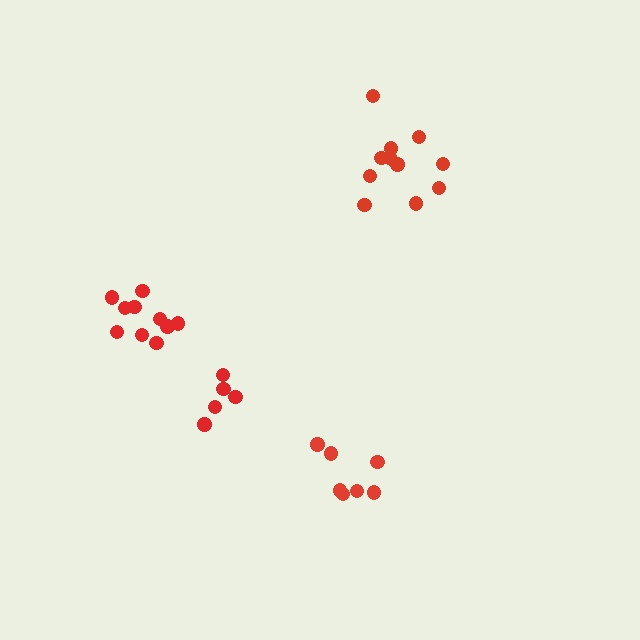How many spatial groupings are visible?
There are 4 spatial groupings.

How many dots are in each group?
Group 1: 5 dots, Group 2: 7 dots, Group 3: 10 dots, Group 4: 11 dots (33 total).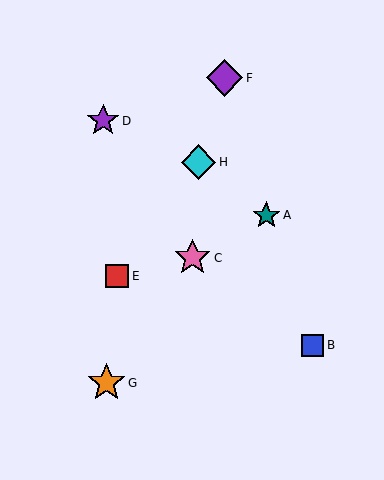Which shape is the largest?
The orange star (labeled G) is the largest.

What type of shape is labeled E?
Shape E is a red square.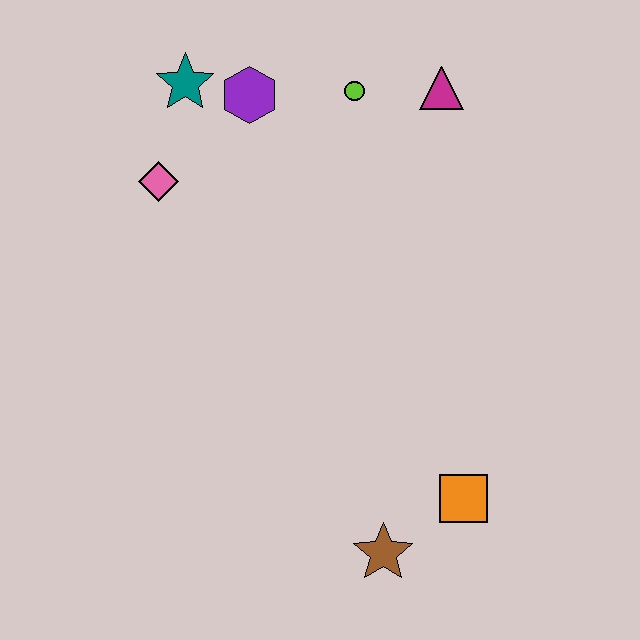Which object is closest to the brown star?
The orange square is closest to the brown star.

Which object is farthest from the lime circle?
The brown star is farthest from the lime circle.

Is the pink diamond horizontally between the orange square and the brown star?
No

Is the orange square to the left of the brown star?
No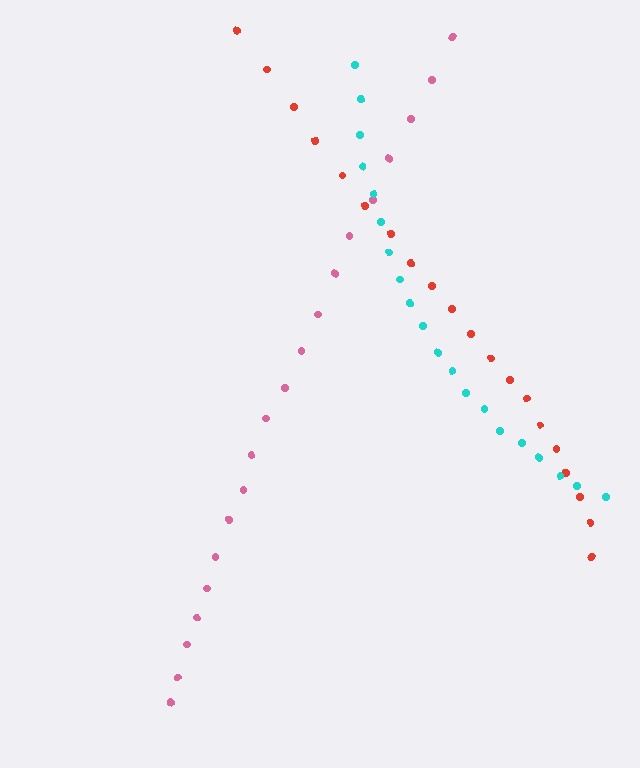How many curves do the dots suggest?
There are 3 distinct paths.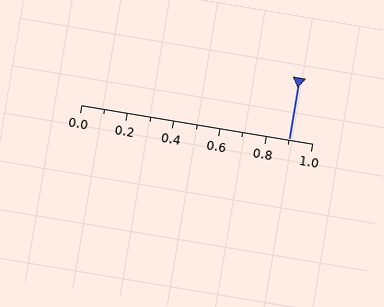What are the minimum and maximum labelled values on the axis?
The axis runs from 0.0 to 1.0.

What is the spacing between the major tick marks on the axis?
The major ticks are spaced 0.2 apart.